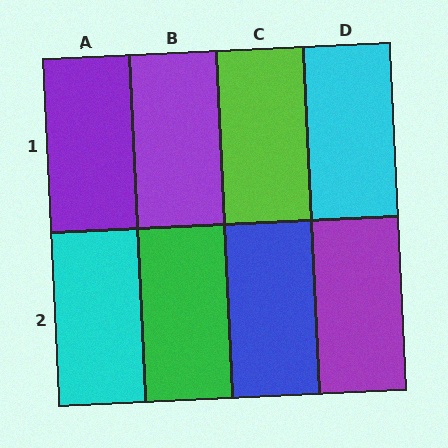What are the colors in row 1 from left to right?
Purple, purple, lime, cyan.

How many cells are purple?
3 cells are purple.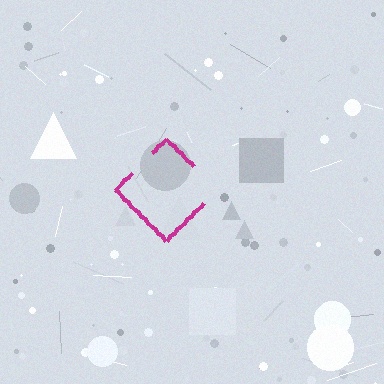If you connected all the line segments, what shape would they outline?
They would outline a diamond.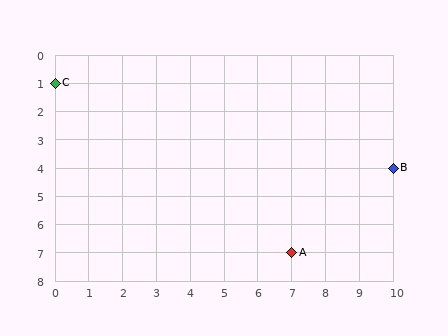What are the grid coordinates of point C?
Point C is at grid coordinates (0, 1).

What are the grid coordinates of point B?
Point B is at grid coordinates (10, 4).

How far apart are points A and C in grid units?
Points A and C are 7 columns and 6 rows apart (about 9.2 grid units diagonally).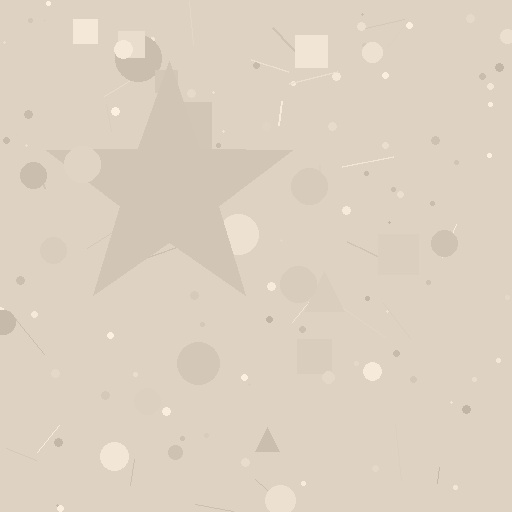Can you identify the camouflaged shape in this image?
The camouflaged shape is a star.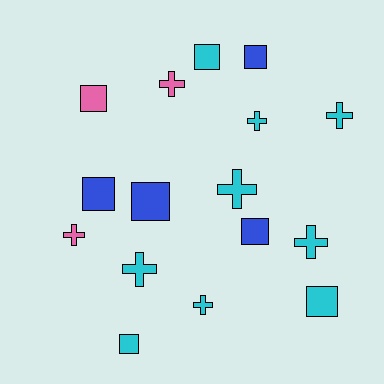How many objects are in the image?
There are 16 objects.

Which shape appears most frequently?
Cross, with 8 objects.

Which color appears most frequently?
Cyan, with 9 objects.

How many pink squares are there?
There is 1 pink square.